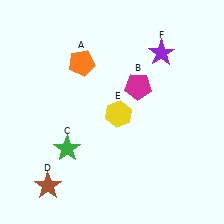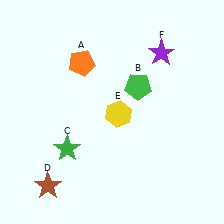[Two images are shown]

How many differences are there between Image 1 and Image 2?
There is 1 difference between the two images.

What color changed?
The pentagon (B) changed from magenta in Image 1 to green in Image 2.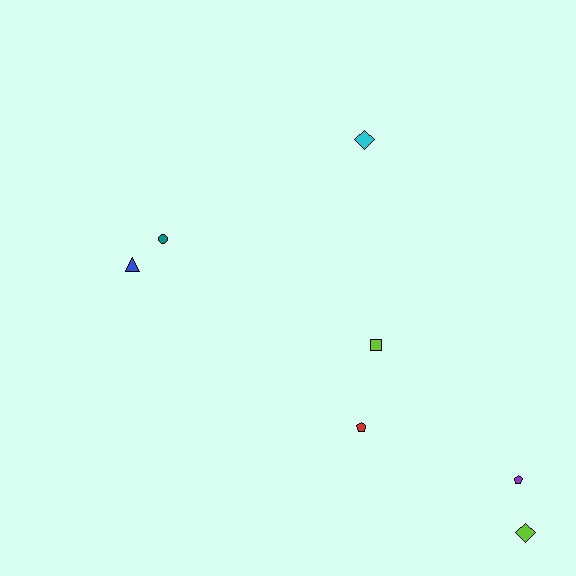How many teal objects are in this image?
There is 1 teal object.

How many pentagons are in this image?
There are 2 pentagons.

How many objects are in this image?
There are 7 objects.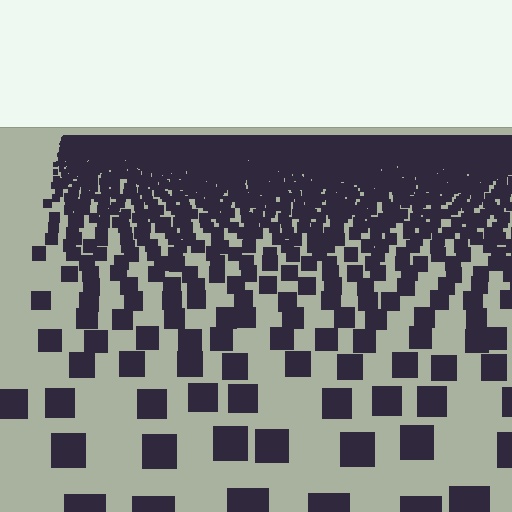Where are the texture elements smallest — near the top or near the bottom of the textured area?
Near the top.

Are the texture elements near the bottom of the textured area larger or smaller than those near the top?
Larger. Near the bottom, elements are closer to the viewer and appear at a bigger on-screen size.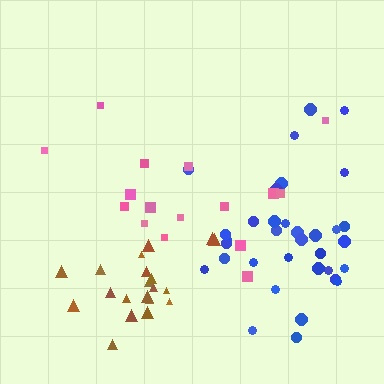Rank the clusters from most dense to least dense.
brown, blue, pink.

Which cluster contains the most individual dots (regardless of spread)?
Blue (34).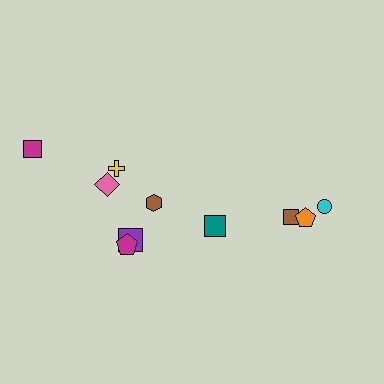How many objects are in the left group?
There are 6 objects.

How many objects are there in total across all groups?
There are 10 objects.